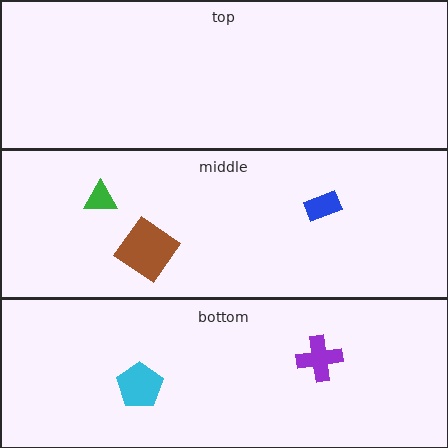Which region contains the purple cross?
The bottom region.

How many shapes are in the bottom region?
2.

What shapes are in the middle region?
The green triangle, the brown diamond, the blue rectangle.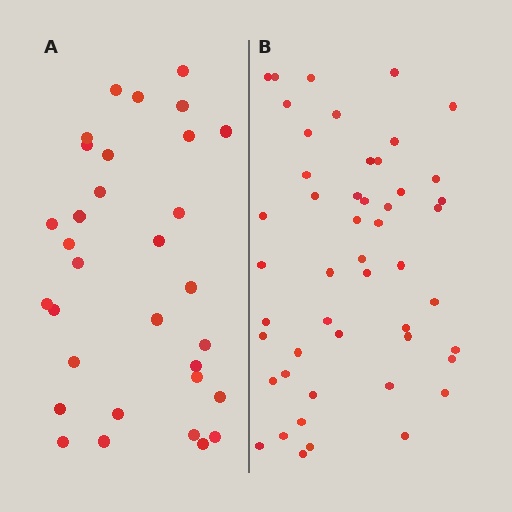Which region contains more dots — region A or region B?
Region B (the right region) has more dots.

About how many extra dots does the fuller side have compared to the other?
Region B has approximately 15 more dots than region A.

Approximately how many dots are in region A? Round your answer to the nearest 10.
About 30 dots. (The exact count is 32, which rounds to 30.)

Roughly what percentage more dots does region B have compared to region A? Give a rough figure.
About 55% more.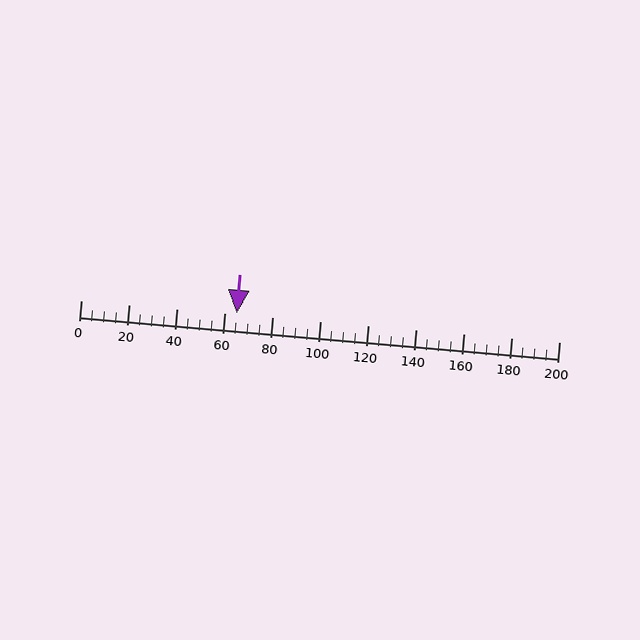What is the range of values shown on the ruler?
The ruler shows values from 0 to 200.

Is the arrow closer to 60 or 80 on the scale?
The arrow is closer to 60.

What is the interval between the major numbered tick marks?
The major tick marks are spaced 20 units apart.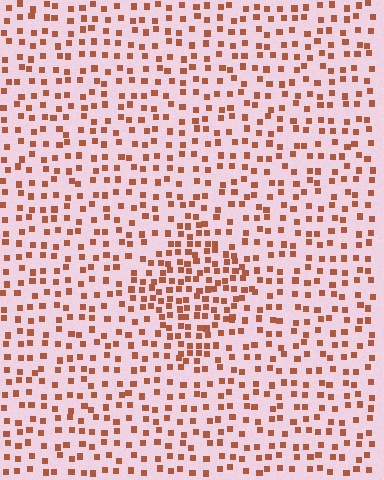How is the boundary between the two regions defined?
The boundary is defined by a change in element density (approximately 1.9x ratio). All elements are the same color, size, and shape.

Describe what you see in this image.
The image contains small brown elements arranged at two different densities. A diamond-shaped region is visible where the elements are more densely packed than the surrounding area.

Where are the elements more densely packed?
The elements are more densely packed inside the diamond boundary.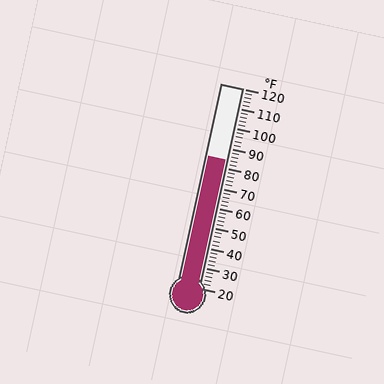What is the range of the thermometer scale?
The thermometer scale ranges from 20°F to 120°F.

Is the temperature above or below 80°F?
The temperature is above 80°F.